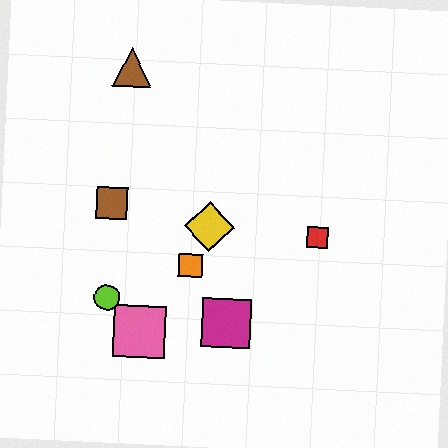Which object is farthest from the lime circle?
The brown triangle is farthest from the lime circle.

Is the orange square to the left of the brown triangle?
No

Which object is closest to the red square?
The yellow diamond is closest to the red square.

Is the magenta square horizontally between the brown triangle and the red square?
Yes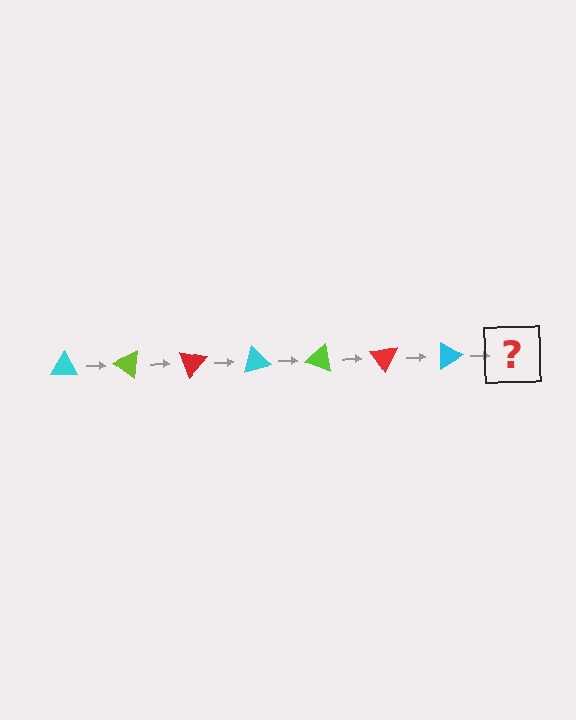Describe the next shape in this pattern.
It should be a lime triangle, rotated 245 degrees from the start.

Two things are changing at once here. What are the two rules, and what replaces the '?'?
The two rules are that it rotates 35 degrees each step and the color cycles through cyan, lime, and red. The '?' should be a lime triangle, rotated 245 degrees from the start.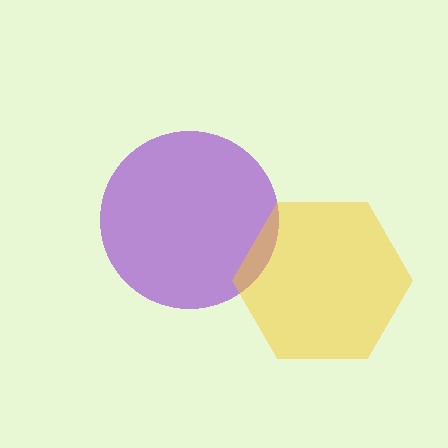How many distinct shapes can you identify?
There are 2 distinct shapes: a purple circle, a yellow hexagon.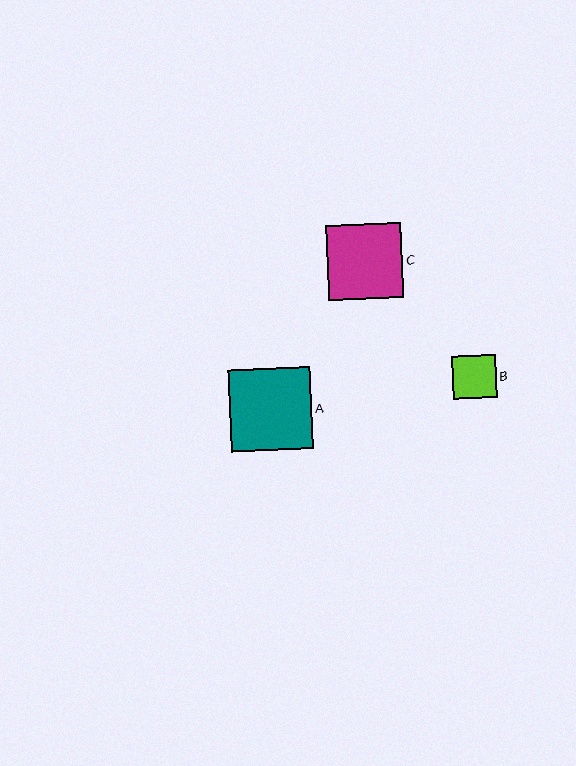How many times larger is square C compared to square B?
Square C is approximately 1.7 times the size of square B.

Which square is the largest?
Square A is the largest with a size of approximately 82 pixels.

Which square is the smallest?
Square B is the smallest with a size of approximately 43 pixels.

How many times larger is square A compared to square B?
Square A is approximately 1.9 times the size of square B.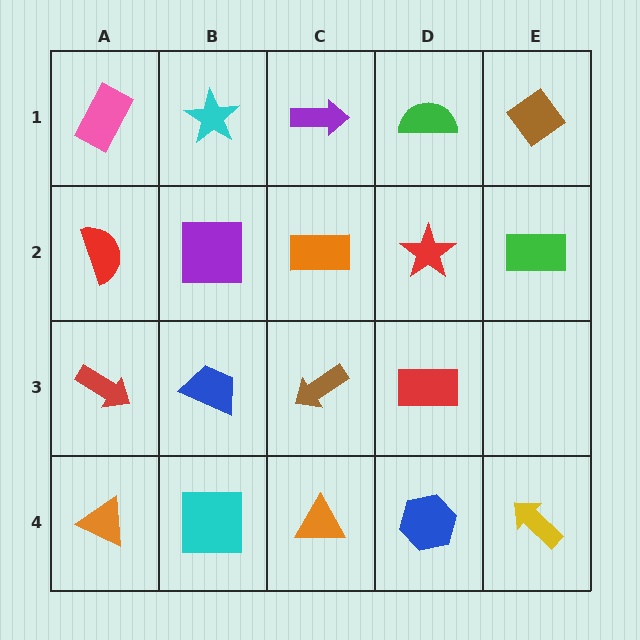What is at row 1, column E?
A brown diamond.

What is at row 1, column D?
A green semicircle.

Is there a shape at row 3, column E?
No, that cell is empty.